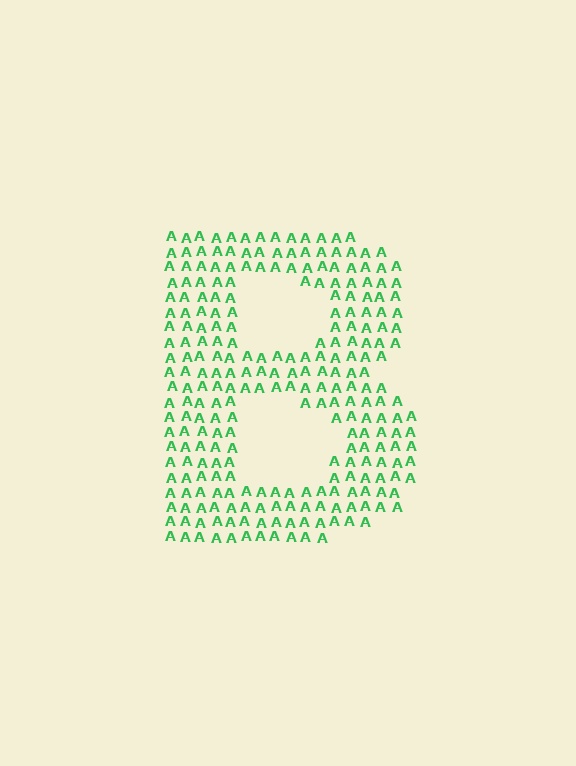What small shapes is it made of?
It is made of small letter A's.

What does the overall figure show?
The overall figure shows the letter B.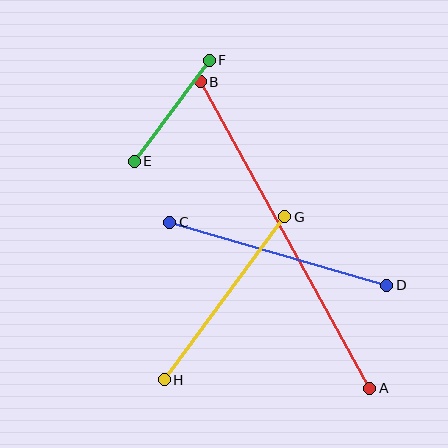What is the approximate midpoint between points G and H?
The midpoint is at approximately (224, 298) pixels.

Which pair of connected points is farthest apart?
Points A and B are farthest apart.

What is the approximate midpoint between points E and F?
The midpoint is at approximately (172, 111) pixels.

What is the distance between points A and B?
The distance is approximately 350 pixels.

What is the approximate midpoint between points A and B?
The midpoint is at approximately (285, 235) pixels.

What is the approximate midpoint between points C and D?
The midpoint is at approximately (278, 254) pixels.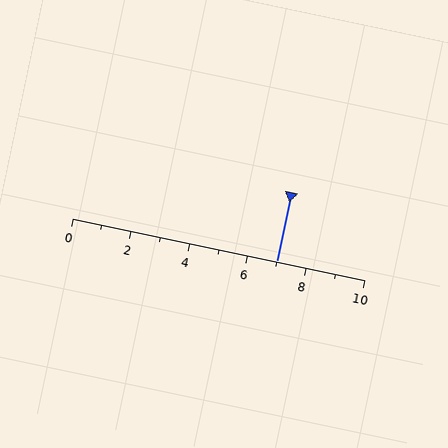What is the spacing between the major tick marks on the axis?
The major ticks are spaced 2 apart.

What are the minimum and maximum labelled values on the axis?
The axis runs from 0 to 10.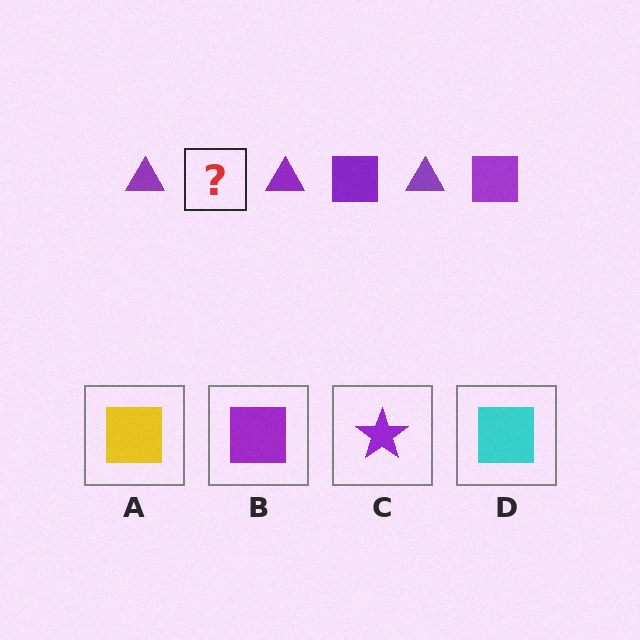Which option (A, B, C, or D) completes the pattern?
B.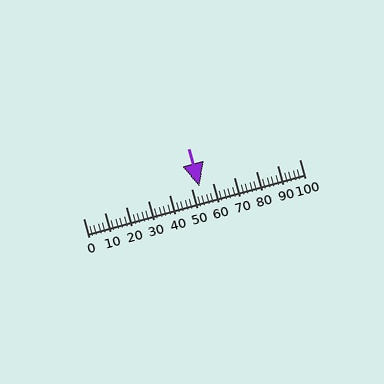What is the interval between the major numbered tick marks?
The major tick marks are spaced 10 units apart.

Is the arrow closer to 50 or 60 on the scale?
The arrow is closer to 50.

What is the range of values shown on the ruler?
The ruler shows values from 0 to 100.